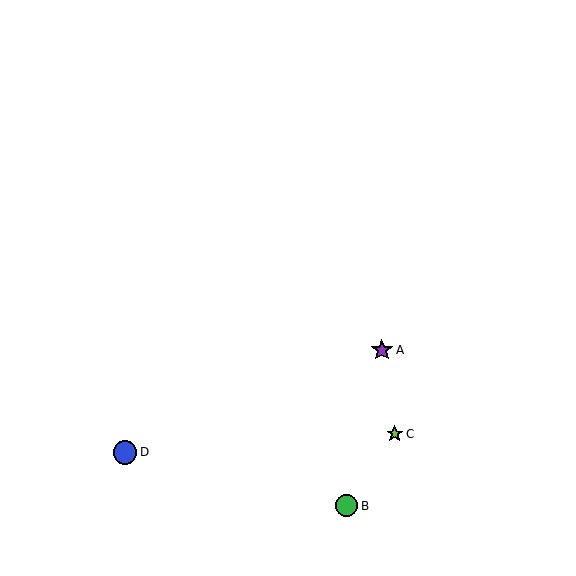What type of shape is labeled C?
Shape C is a lime star.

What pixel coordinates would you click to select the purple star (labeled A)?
Click at (382, 350) to select the purple star A.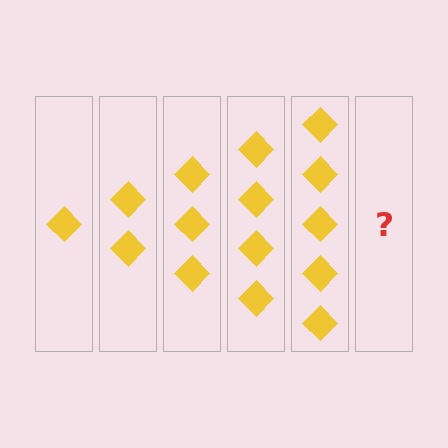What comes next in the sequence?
The next element should be 6 diamonds.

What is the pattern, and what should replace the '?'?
The pattern is that each step adds one more diamond. The '?' should be 6 diamonds.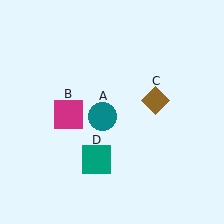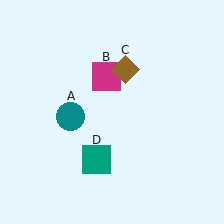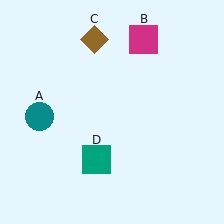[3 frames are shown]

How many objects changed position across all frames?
3 objects changed position: teal circle (object A), magenta square (object B), brown diamond (object C).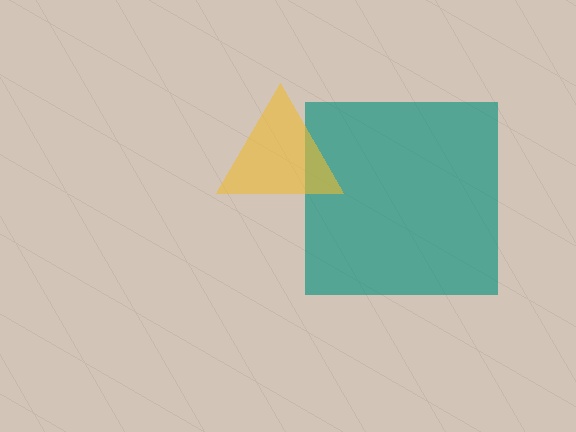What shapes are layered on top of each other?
The layered shapes are: a teal square, a yellow triangle.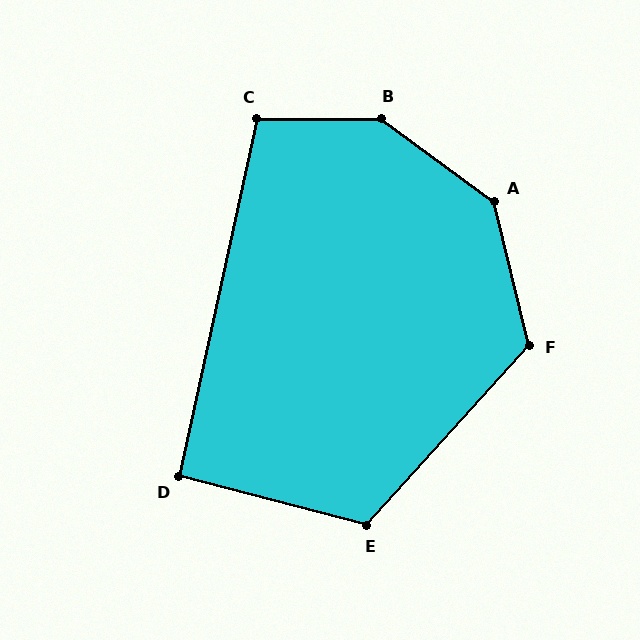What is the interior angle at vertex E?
Approximately 117 degrees (obtuse).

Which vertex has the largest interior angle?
B, at approximately 143 degrees.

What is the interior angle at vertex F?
Approximately 124 degrees (obtuse).